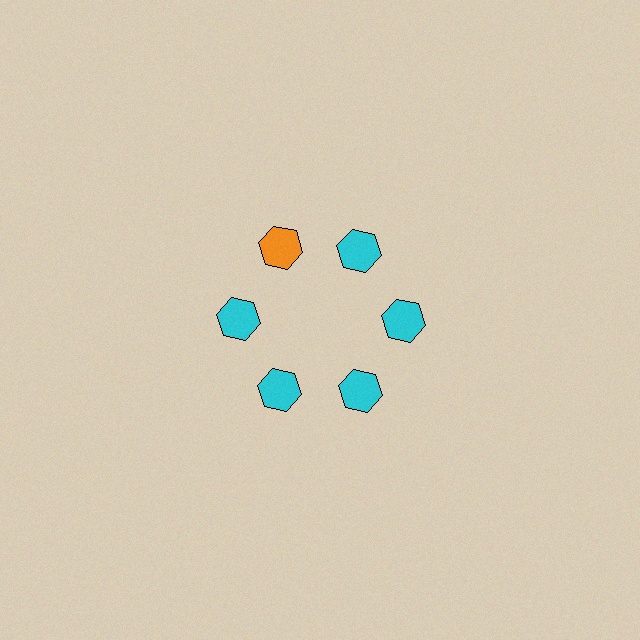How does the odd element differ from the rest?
It has a different color: orange instead of cyan.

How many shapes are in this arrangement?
There are 6 shapes arranged in a ring pattern.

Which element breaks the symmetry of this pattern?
The orange hexagon at roughly the 11 o'clock position breaks the symmetry. All other shapes are cyan hexagons.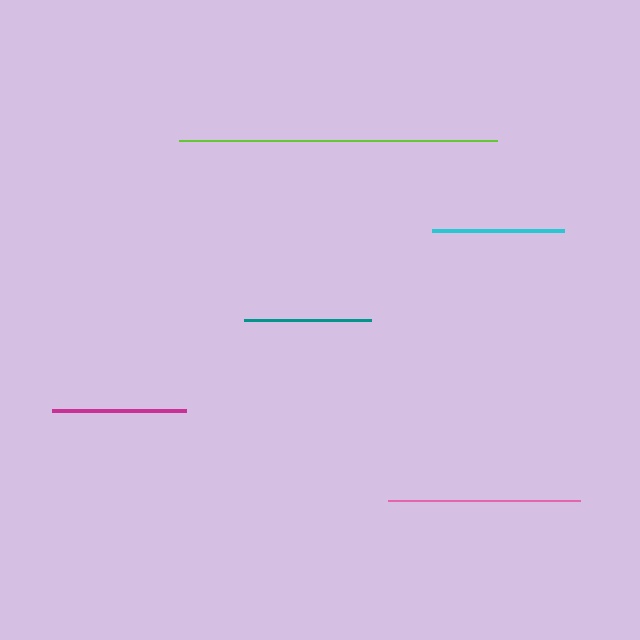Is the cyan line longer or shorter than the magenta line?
The magenta line is longer than the cyan line.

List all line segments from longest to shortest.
From longest to shortest: lime, pink, magenta, cyan, teal.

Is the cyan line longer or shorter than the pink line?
The pink line is longer than the cyan line.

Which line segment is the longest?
The lime line is the longest at approximately 318 pixels.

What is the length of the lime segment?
The lime segment is approximately 318 pixels long.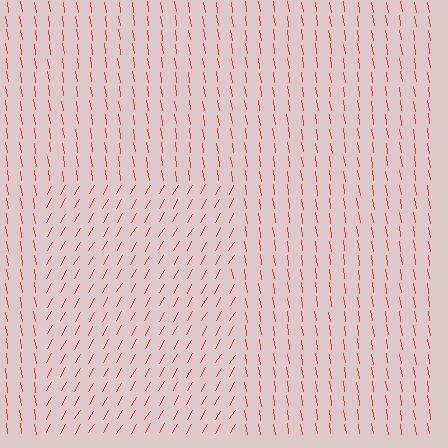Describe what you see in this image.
The image is filled with small red line segments. A rectangle region in the image has lines oriented differently from the surrounding lines, creating a visible texture boundary.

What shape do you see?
I see a rectangle.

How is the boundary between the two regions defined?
The boundary is defined purely by a change in line orientation (approximately 39 degrees difference). All lines are the same color and thickness.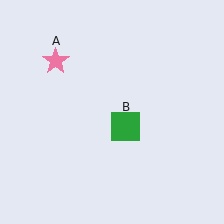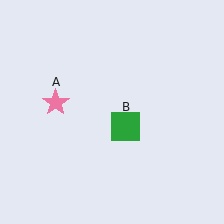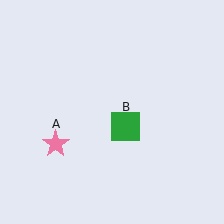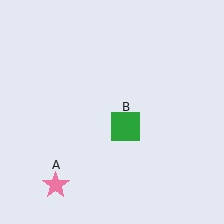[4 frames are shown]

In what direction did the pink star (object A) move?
The pink star (object A) moved down.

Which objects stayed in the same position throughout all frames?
Green square (object B) remained stationary.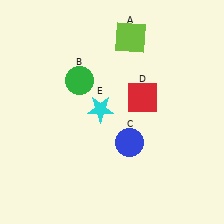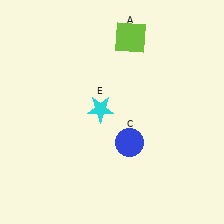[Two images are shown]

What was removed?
The green circle (B), the red square (D) were removed in Image 2.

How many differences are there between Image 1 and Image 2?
There are 2 differences between the two images.